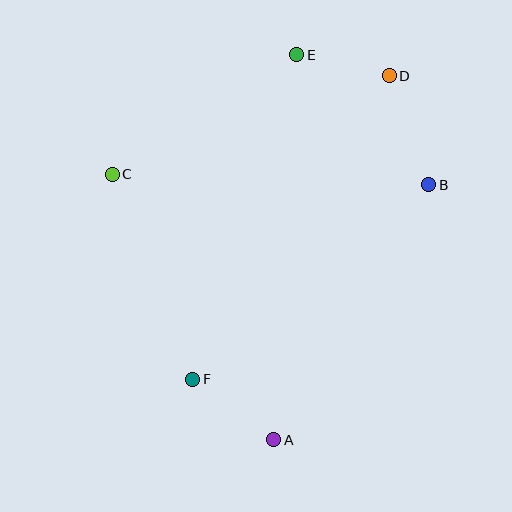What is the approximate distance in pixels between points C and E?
The distance between C and E is approximately 220 pixels.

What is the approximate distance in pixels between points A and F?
The distance between A and F is approximately 101 pixels.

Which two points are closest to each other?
Points D and E are closest to each other.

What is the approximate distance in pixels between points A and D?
The distance between A and D is approximately 382 pixels.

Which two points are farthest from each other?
Points A and E are farthest from each other.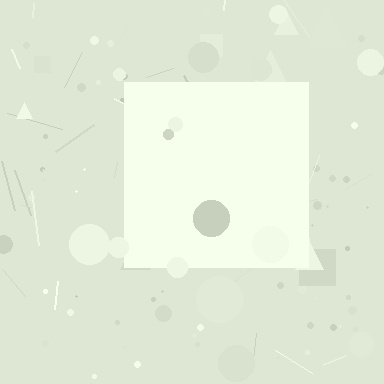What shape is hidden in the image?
A square is hidden in the image.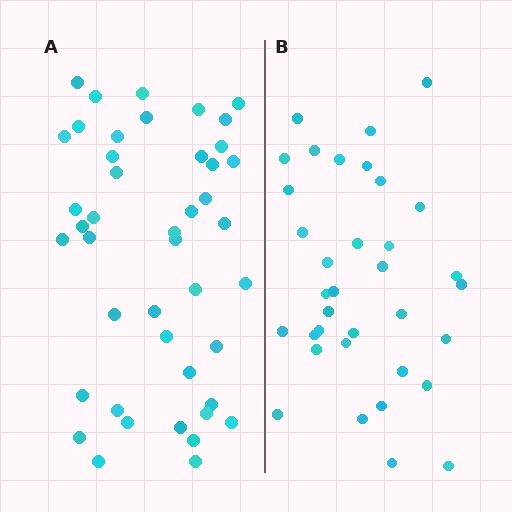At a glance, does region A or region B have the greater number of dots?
Region A (the left region) has more dots.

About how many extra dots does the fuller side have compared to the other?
Region A has roughly 8 or so more dots than region B.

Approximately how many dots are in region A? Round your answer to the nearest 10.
About 40 dots. (The exact count is 44, which rounds to 40.)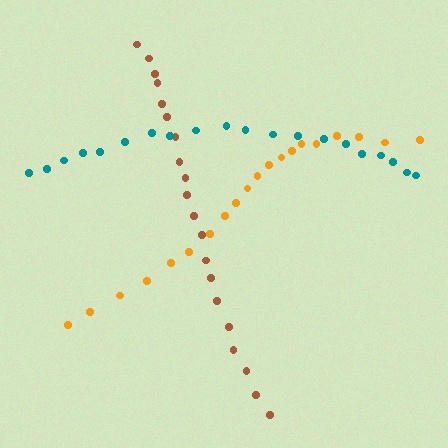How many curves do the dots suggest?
There are 3 distinct paths.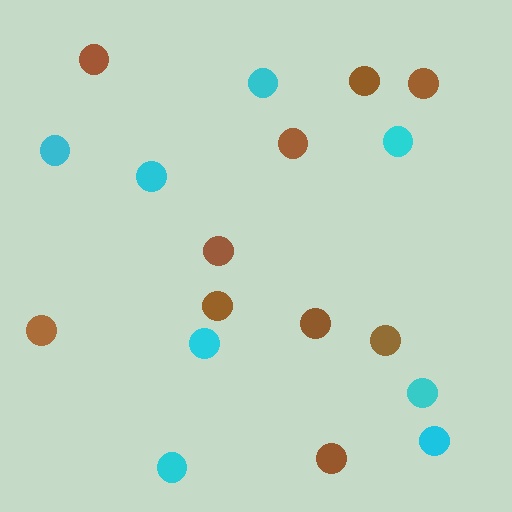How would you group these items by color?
There are 2 groups: one group of cyan circles (8) and one group of brown circles (10).